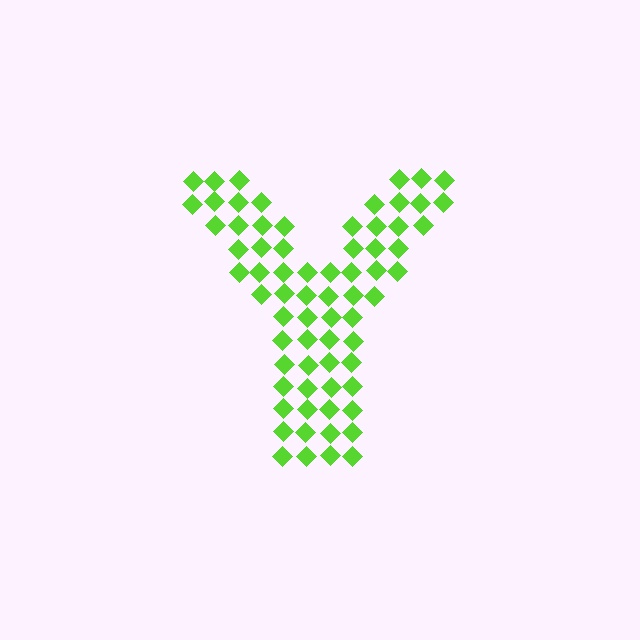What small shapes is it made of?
It is made of small diamonds.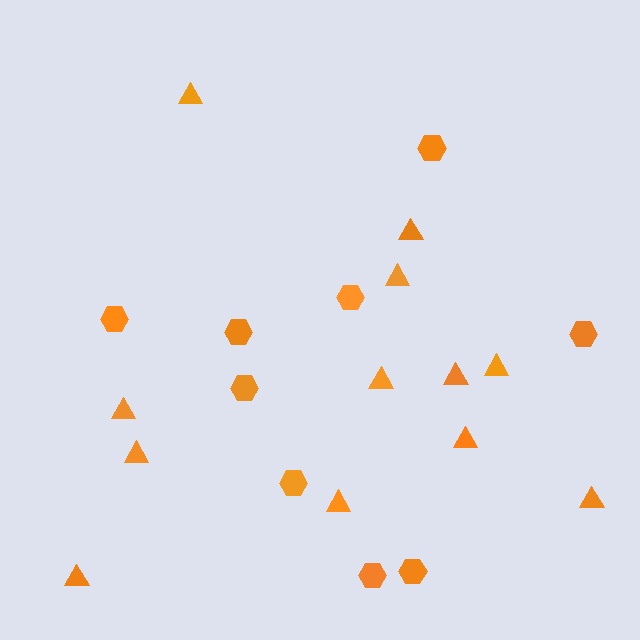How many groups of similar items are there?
There are 2 groups: one group of triangles (12) and one group of hexagons (9).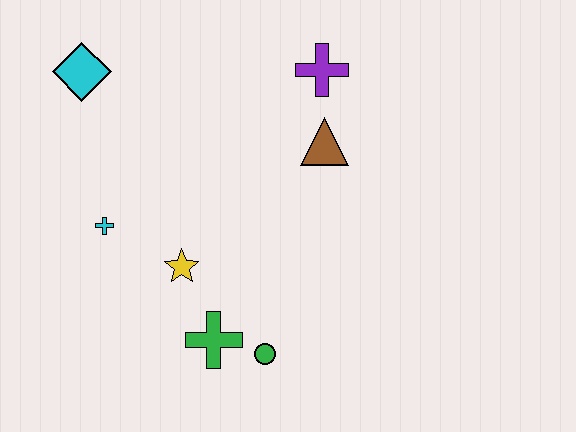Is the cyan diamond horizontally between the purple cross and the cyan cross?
No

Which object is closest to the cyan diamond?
The cyan cross is closest to the cyan diamond.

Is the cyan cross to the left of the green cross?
Yes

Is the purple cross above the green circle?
Yes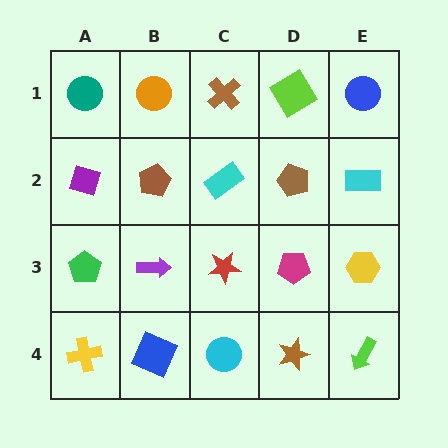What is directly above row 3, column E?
A cyan rectangle.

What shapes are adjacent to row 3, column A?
A purple diamond (row 2, column A), a yellow cross (row 4, column A), a purple arrow (row 3, column B).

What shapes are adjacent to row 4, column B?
A purple arrow (row 3, column B), a yellow cross (row 4, column A), a cyan circle (row 4, column C).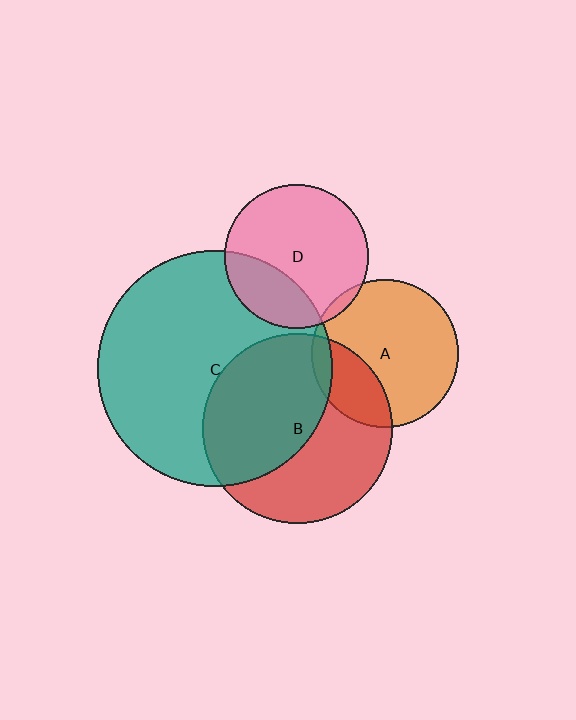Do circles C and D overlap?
Yes.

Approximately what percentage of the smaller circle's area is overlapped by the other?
Approximately 25%.